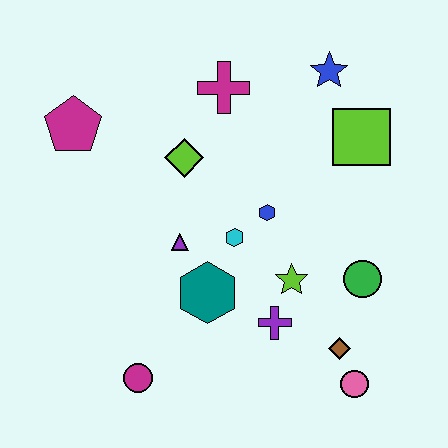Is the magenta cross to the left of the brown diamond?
Yes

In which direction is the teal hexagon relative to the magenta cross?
The teal hexagon is below the magenta cross.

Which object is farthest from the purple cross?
The magenta pentagon is farthest from the purple cross.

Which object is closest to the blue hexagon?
The cyan hexagon is closest to the blue hexagon.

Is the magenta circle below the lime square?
Yes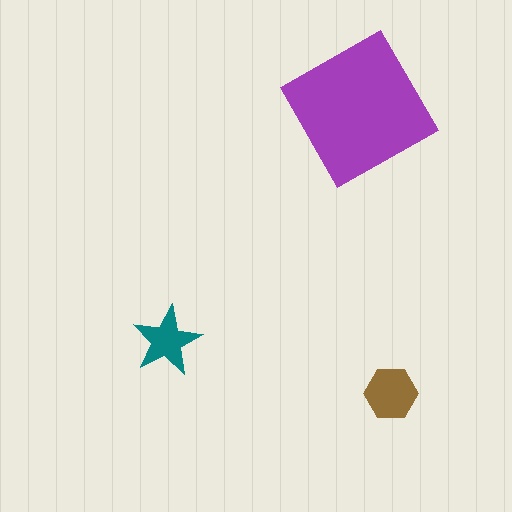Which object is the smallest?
The teal star.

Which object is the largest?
The purple square.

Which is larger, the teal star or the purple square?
The purple square.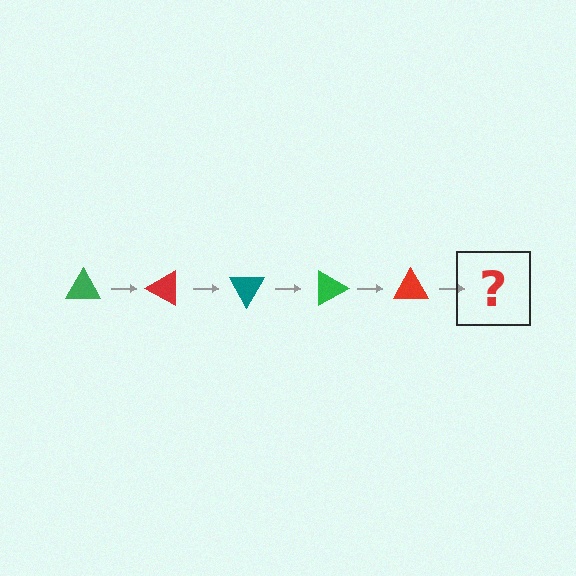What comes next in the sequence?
The next element should be a teal triangle, rotated 150 degrees from the start.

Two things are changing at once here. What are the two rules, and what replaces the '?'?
The two rules are that it rotates 30 degrees each step and the color cycles through green, red, and teal. The '?' should be a teal triangle, rotated 150 degrees from the start.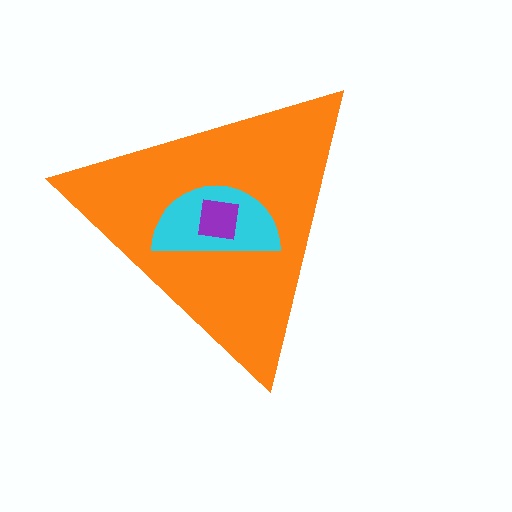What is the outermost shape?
The orange triangle.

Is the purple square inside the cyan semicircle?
Yes.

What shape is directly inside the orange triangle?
The cyan semicircle.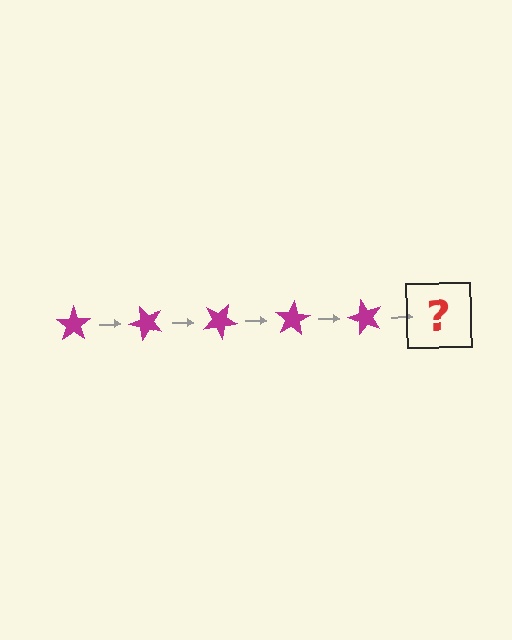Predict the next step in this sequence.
The next step is a magenta star rotated 250 degrees.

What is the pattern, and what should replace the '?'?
The pattern is that the star rotates 50 degrees each step. The '?' should be a magenta star rotated 250 degrees.